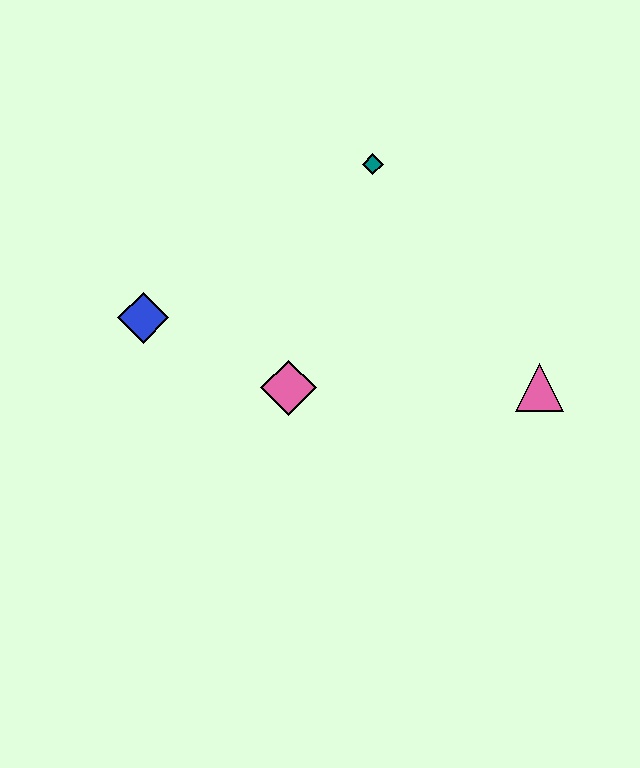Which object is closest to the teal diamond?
The pink diamond is closest to the teal diamond.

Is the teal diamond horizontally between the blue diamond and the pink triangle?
Yes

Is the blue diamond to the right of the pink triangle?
No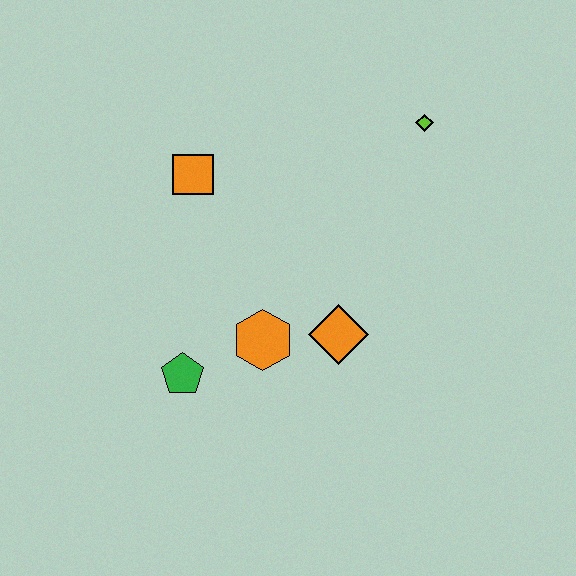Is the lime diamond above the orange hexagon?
Yes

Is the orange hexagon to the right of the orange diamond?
No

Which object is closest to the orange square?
The orange hexagon is closest to the orange square.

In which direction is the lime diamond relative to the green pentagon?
The lime diamond is above the green pentagon.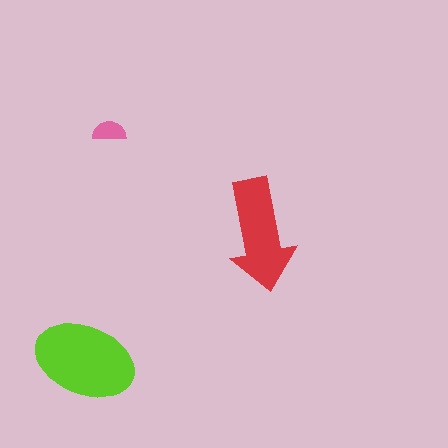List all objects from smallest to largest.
The pink semicircle, the red arrow, the lime ellipse.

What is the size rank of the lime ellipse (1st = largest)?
1st.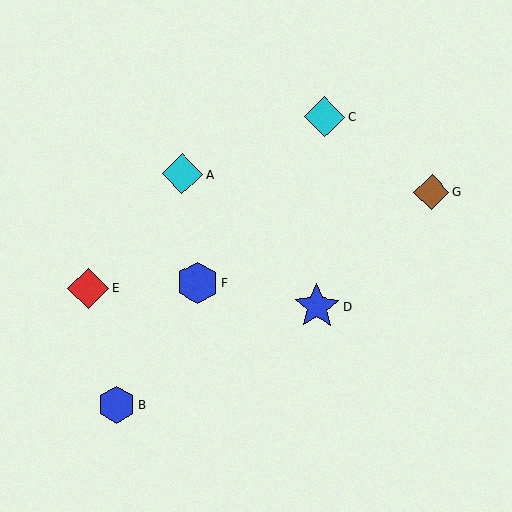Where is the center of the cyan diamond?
The center of the cyan diamond is at (182, 174).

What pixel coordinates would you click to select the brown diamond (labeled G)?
Click at (432, 192) to select the brown diamond G.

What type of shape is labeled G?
Shape G is a brown diamond.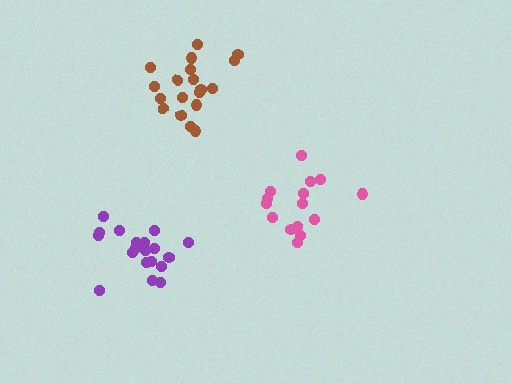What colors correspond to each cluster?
The clusters are colored: pink, brown, purple.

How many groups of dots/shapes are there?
There are 3 groups.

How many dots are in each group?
Group 1: 15 dots, Group 2: 19 dots, Group 3: 19 dots (53 total).